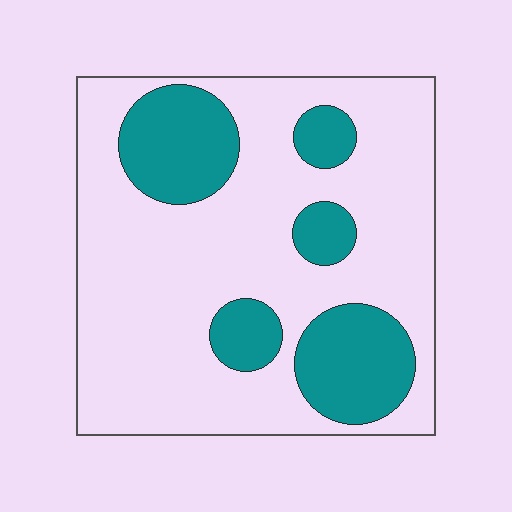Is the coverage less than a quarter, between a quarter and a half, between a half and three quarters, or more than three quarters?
Between a quarter and a half.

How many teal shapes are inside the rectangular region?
5.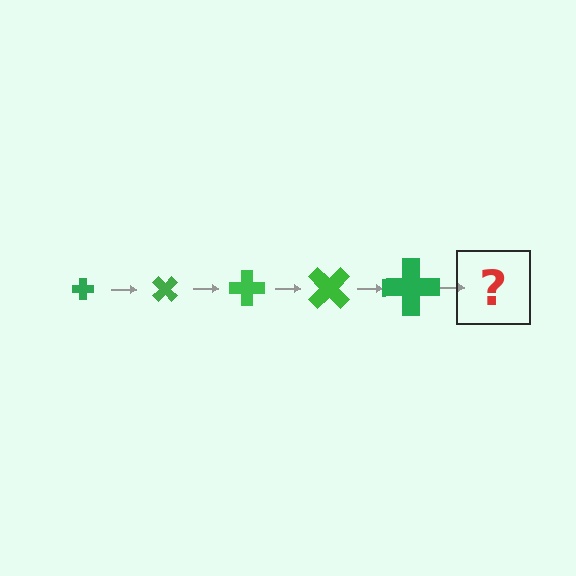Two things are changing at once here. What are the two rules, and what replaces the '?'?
The two rules are that the cross grows larger each step and it rotates 45 degrees each step. The '?' should be a cross, larger than the previous one and rotated 225 degrees from the start.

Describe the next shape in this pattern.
It should be a cross, larger than the previous one and rotated 225 degrees from the start.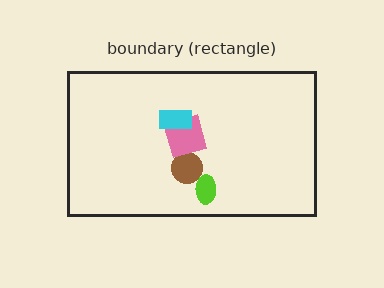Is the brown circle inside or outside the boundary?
Inside.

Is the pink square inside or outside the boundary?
Inside.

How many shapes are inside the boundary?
4 inside, 0 outside.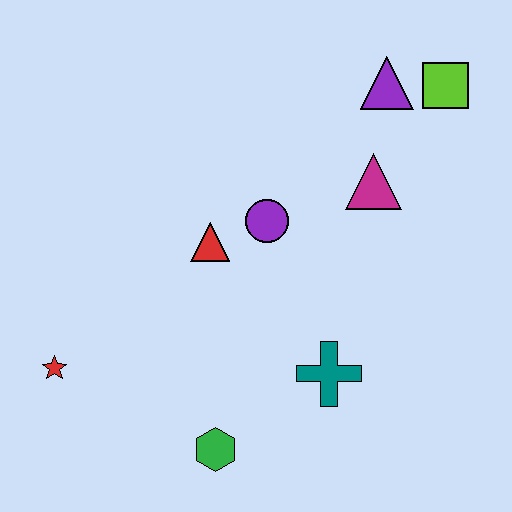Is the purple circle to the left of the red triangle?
No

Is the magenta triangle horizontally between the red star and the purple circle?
No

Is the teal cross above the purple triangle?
No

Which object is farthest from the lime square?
The red star is farthest from the lime square.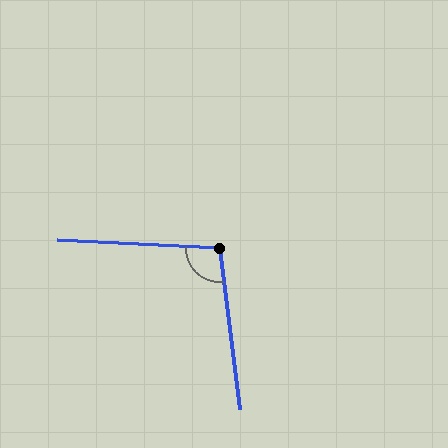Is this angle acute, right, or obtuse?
It is obtuse.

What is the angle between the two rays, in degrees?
Approximately 100 degrees.